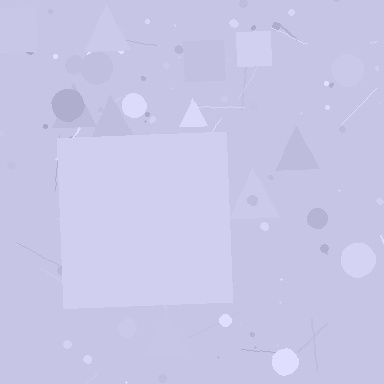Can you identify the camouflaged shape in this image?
The camouflaged shape is a square.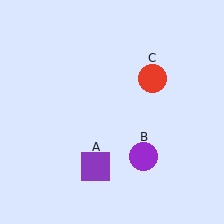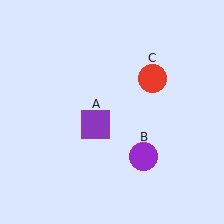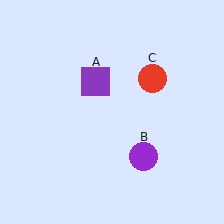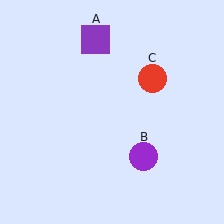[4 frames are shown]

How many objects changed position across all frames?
1 object changed position: purple square (object A).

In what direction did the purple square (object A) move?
The purple square (object A) moved up.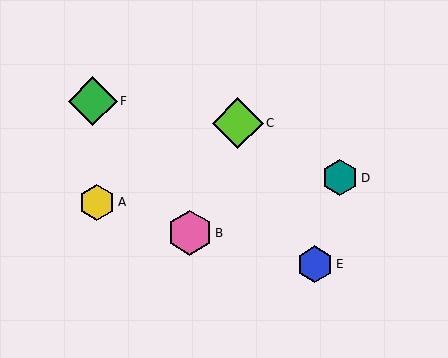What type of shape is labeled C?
Shape C is a lime diamond.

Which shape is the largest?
The lime diamond (labeled C) is the largest.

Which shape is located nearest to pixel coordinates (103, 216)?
The yellow hexagon (labeled A) at (97, 202) is nearest to that location.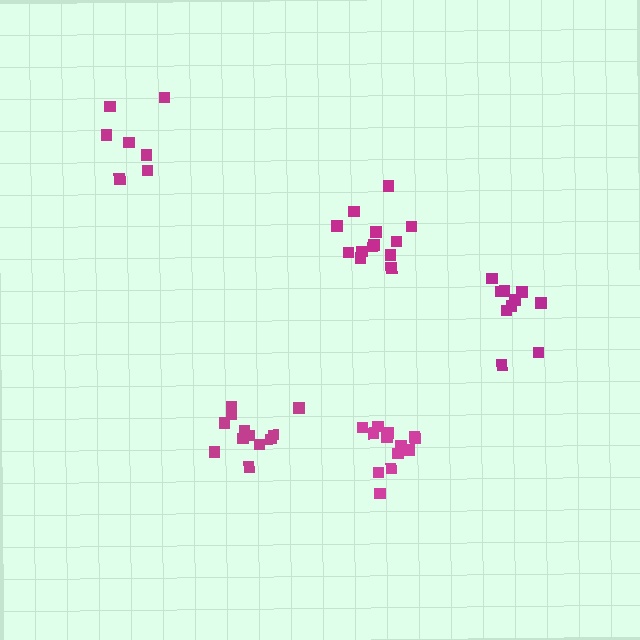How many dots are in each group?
Group 1: 12 dots, Group 2: 13 dots, Group 3: 13 dots, Group 4: 7 dots, Group 5: 10 dots (55 total).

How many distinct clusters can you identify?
There are 5 distinct clusters.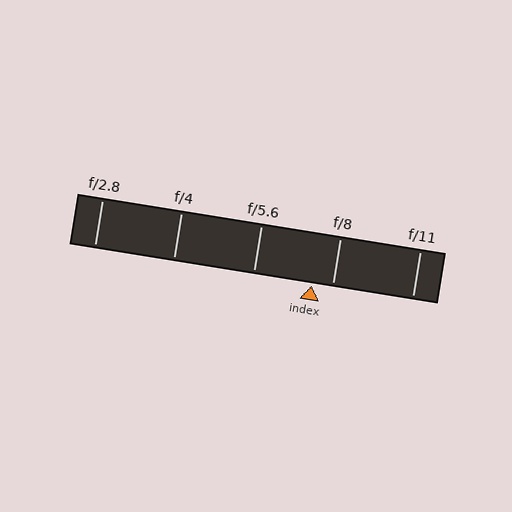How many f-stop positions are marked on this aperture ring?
There are 5 f-stop positions marked.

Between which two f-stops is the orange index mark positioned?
The index mark is between f/5.6 and f/8.